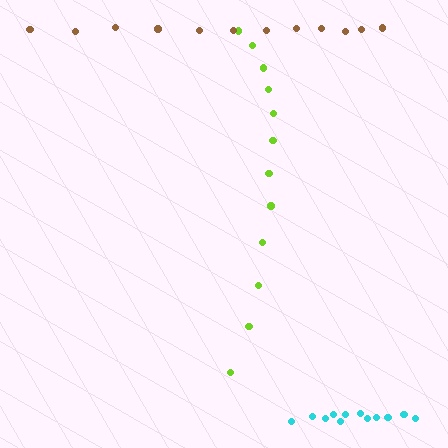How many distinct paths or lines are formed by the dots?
There are 3 distinct paths.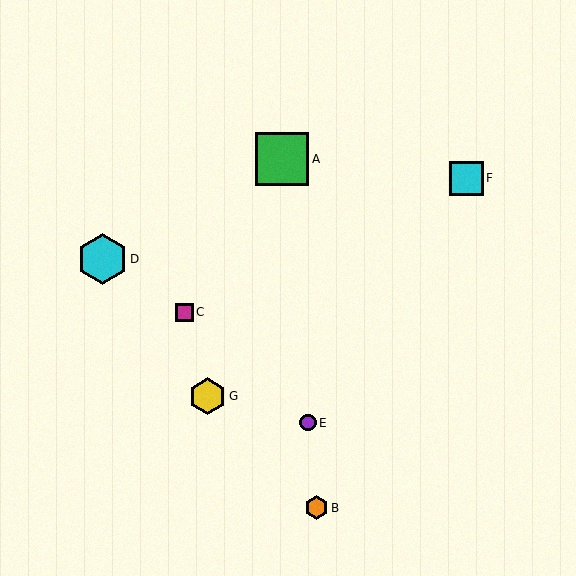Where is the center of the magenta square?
The center of the magenta square is at (185, 312).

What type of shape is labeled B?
Shape B is an orange hexagon.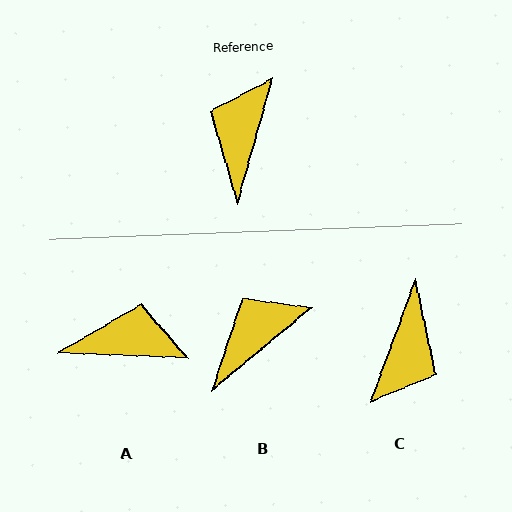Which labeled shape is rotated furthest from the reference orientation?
C, about 175 degrees away.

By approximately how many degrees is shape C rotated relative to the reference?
Approximately 175 degrees counter-clockwise.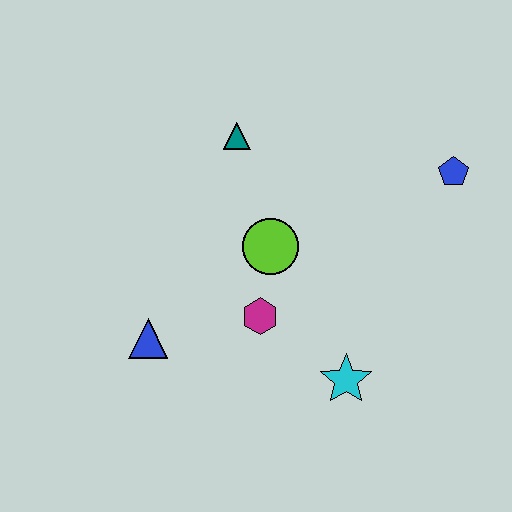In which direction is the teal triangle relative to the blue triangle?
The teal triangle is above the blue triangle.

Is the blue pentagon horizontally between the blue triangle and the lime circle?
No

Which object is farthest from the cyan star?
The teal triangle is farthest from the cyan star.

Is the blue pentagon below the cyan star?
No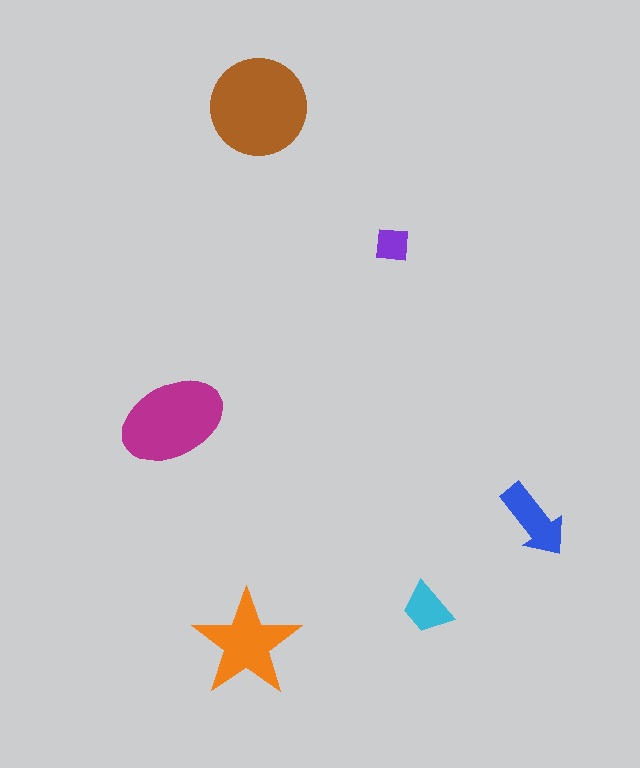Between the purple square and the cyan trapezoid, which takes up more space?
The cyan trapezoid.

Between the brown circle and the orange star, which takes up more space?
The brown circle.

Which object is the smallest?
The purple square.